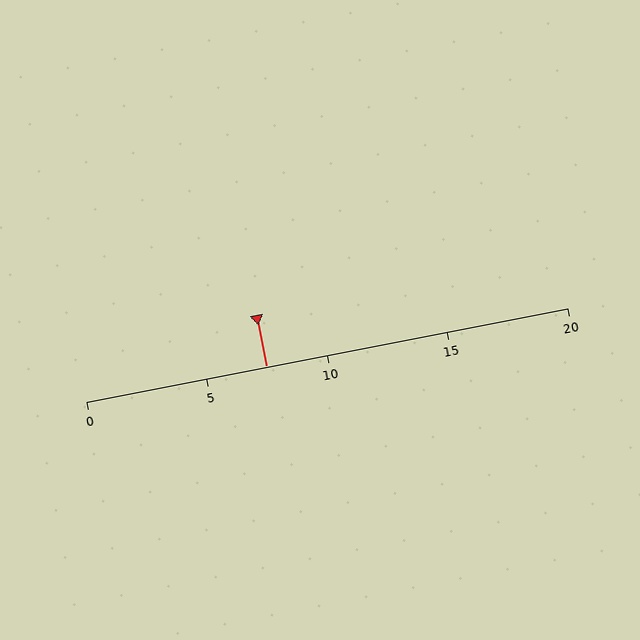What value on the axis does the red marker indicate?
The marker indicates approximately 7.5.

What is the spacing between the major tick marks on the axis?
The major ticks are spaced 5 apart.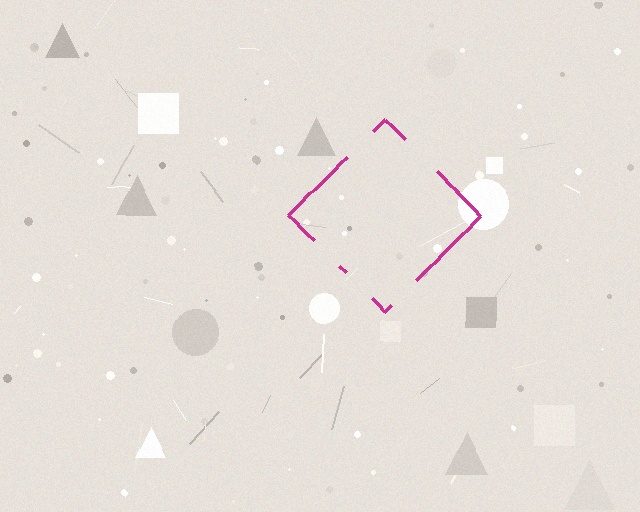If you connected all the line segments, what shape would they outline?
They would outline a diamond.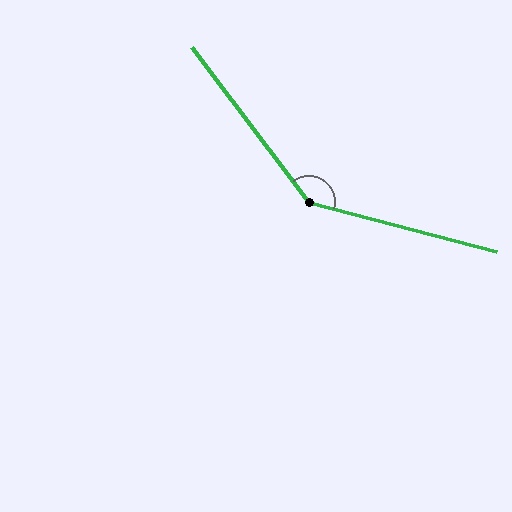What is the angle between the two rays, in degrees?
Approximately 142 degrees.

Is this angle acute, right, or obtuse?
It is obtuse.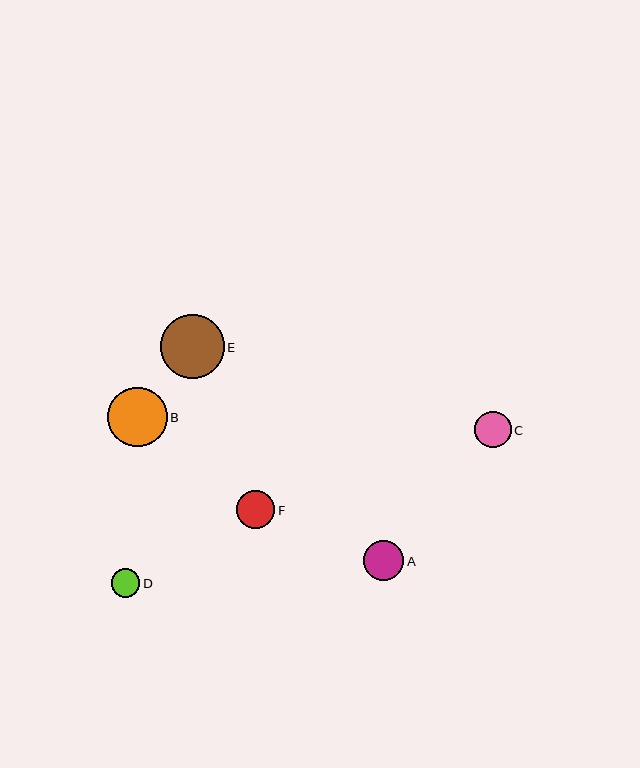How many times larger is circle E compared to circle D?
Circle E is approximately 2.3 times the size of circle D.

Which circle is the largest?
Circle E is the largest with a size of approximately 64 pixels.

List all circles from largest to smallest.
From largest to smallest: E, B, A, F, C, D.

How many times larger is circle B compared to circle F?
Circle B is approximately 1.6 times the size of circle F.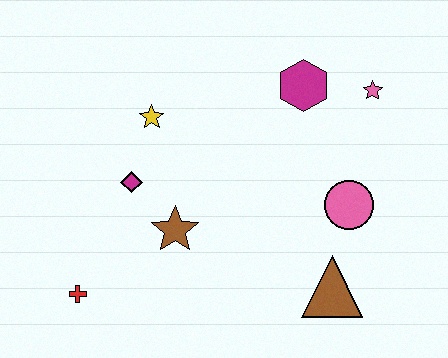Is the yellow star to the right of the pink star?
No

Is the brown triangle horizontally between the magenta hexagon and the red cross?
No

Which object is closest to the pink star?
The magenta hexagon is closest to the pink star.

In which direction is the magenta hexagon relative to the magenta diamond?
The magenta hexagon is to the right of the magenta diamond.